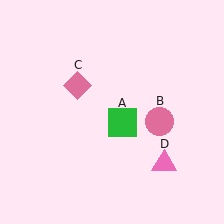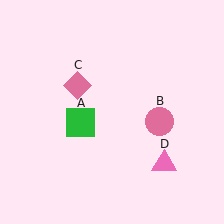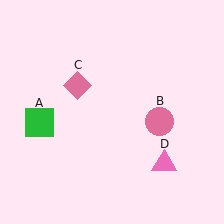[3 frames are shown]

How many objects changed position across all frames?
1 object changed position: green square (object A).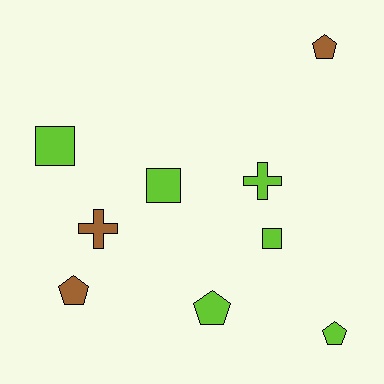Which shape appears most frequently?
Pentagon, with 4 objects.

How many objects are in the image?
There are 9 objects.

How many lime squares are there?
There are 3 lime squares.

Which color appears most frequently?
Lime, with 6 objects.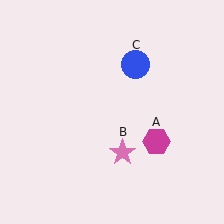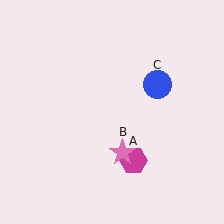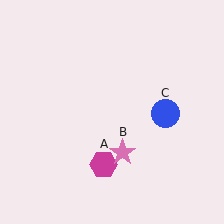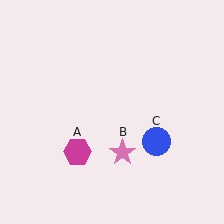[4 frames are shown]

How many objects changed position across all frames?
2 objects changed position: magenta hexagon (object A), blue circle (object C).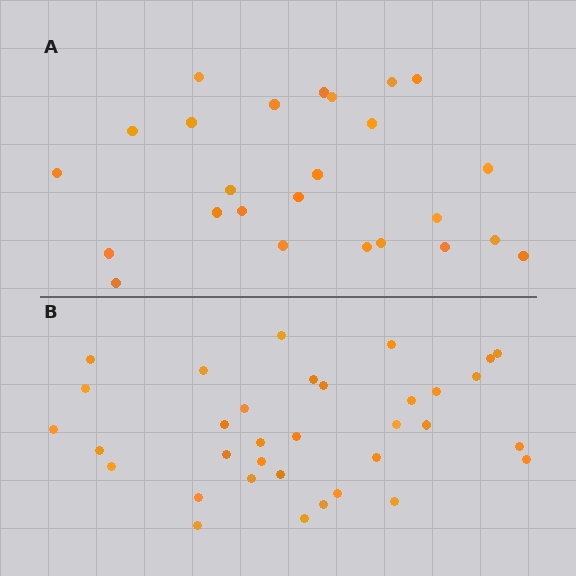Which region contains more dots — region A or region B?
Region B (the bottom region) has more dots.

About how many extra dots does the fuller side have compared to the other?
Region B has roughly 8 or so more dots than region A.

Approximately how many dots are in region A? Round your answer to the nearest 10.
About 20 dots. (The exact count is 25, which rounds to 20.)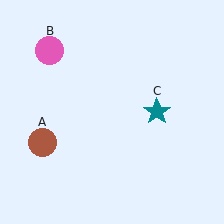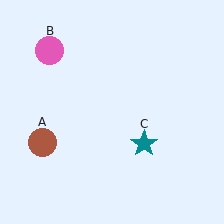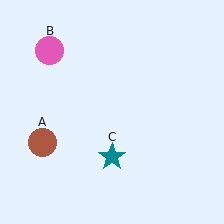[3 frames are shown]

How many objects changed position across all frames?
1 object changed position: teal star (object C).